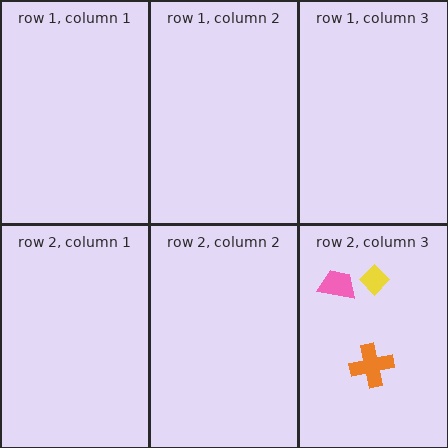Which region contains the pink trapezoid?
The row 2, column 3 region.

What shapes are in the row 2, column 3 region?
The pink trapezoid, the yellow diamond, the orange cross.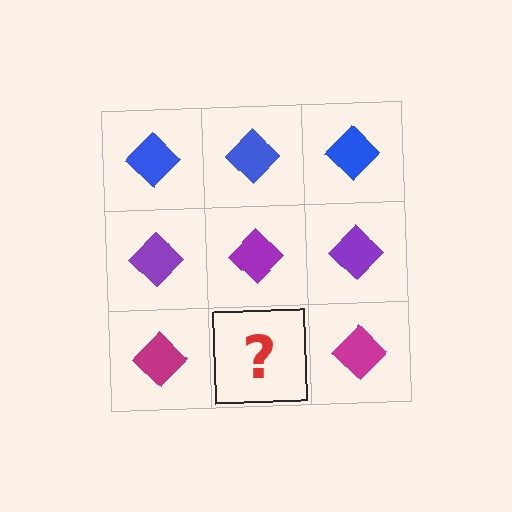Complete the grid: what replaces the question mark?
The question mark should be replaced with a magenta diamond.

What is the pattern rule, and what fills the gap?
The rule is that each row has a consistent color. The gap should be filled with a magenta diamond.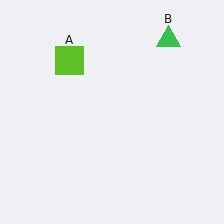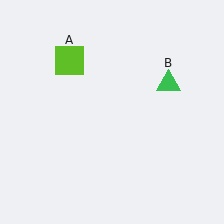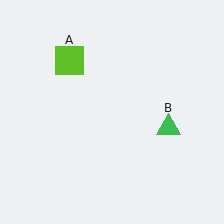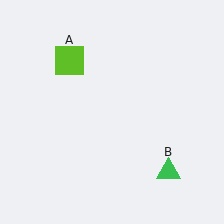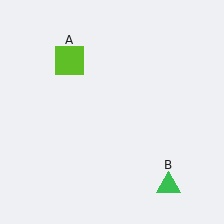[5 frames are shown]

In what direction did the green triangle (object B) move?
The green triangle (object B) moved down.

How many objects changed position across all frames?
1 object changed position: green triangle (object B).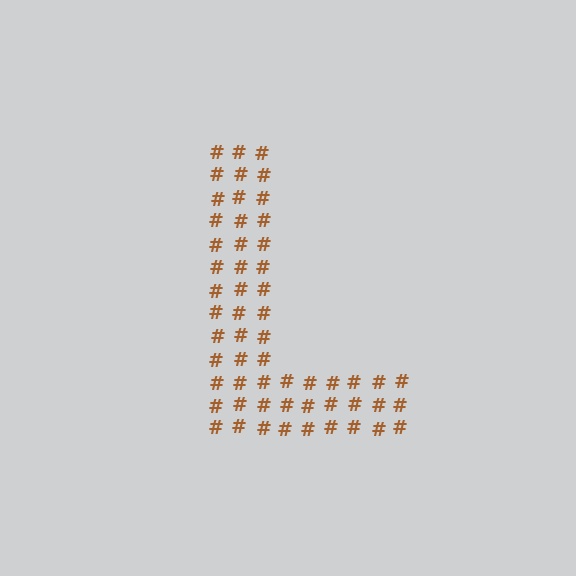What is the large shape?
The large shape is the letter L.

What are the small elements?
The small elements are hash symbols.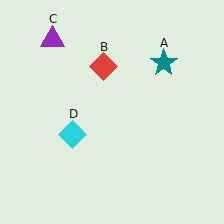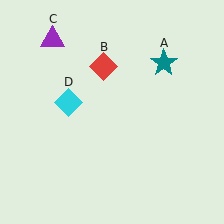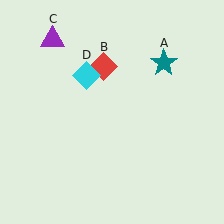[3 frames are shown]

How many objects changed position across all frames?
1 object changed position: cyan diamond (object D).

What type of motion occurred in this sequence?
The cyan diamond (object D) rotated clockwise around the center of the scene.